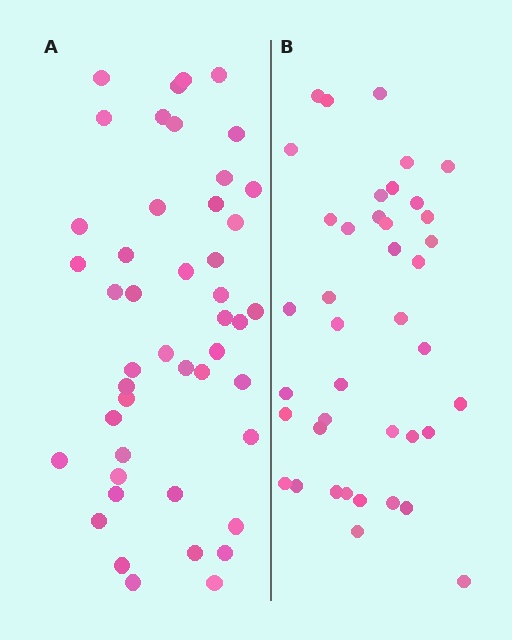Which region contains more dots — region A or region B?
Region A (the left region) has more dots.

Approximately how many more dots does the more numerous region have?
Region A has about 6 more dots than region B.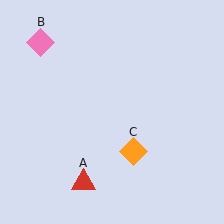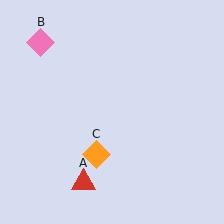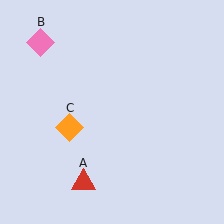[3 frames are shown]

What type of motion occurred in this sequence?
The orange diamond (object C) rotated clockwise around the center of the scene.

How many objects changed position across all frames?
1 object changed position: orange diamond (object C).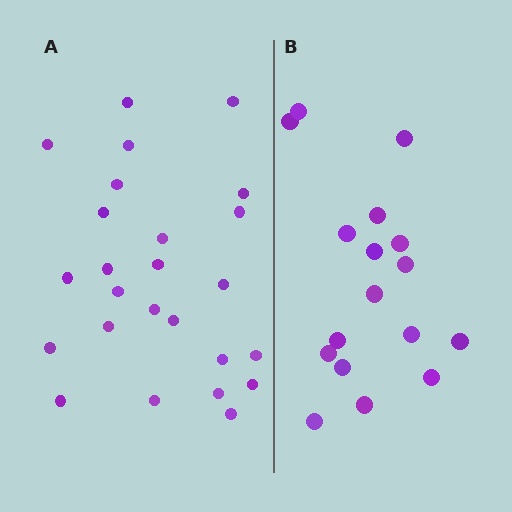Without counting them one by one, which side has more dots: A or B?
Region A (the left region) has more dots.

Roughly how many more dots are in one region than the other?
Region A has roughly 8 or so more dots than region B.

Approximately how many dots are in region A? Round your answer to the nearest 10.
About 20 dots. (The exact count is 25, which rounds to 20.)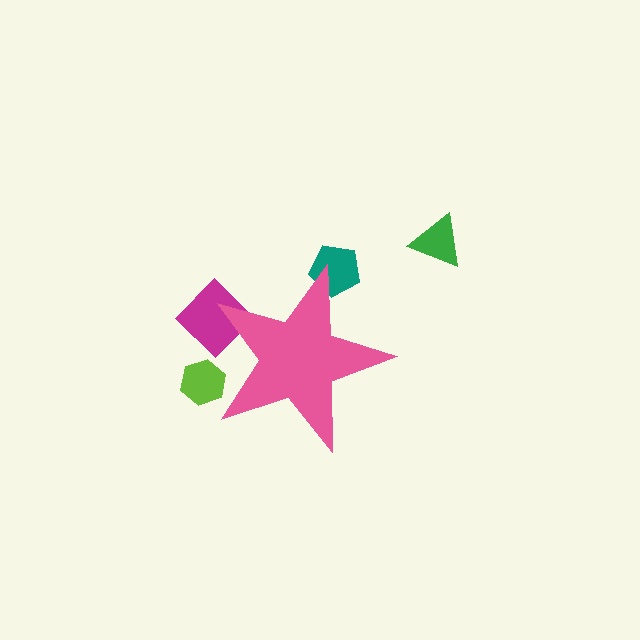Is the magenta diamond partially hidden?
Yes, the magenta diamond is partially hidden behind the pink star.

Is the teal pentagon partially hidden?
Yes, the teal pentagon is partially hidden behind the pink star.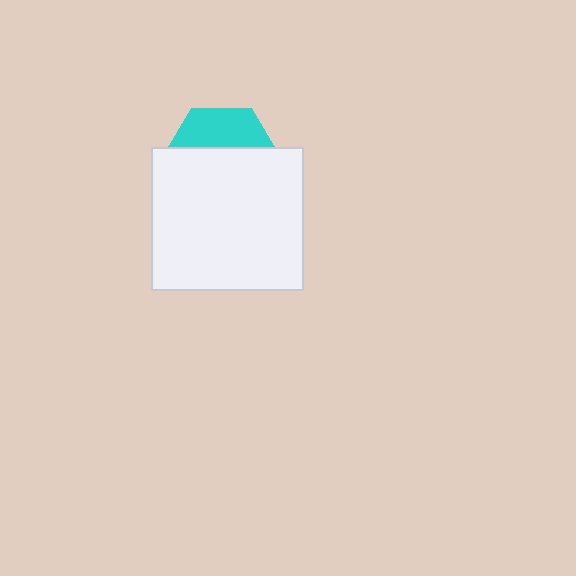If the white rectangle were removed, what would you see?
You would see the complete cyan hexagon.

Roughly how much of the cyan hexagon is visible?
A small part of it is visible (roughly 34%).